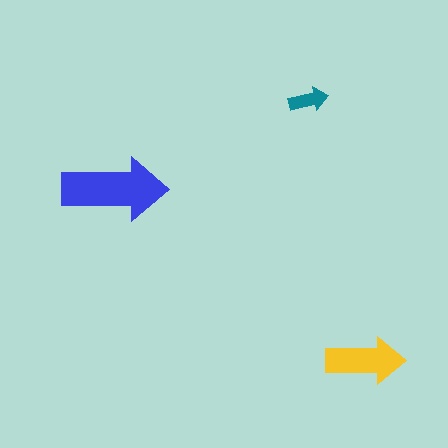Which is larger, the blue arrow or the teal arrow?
The blue one.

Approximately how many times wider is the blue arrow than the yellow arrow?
About 1.5 times wider.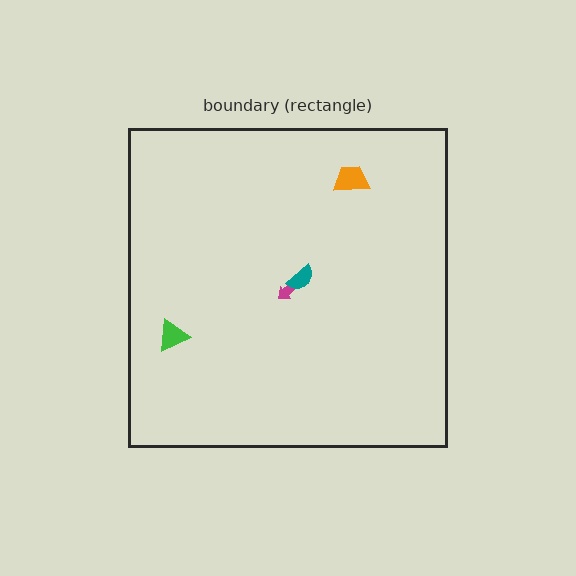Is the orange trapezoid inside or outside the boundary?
Inside.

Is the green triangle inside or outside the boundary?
Inside.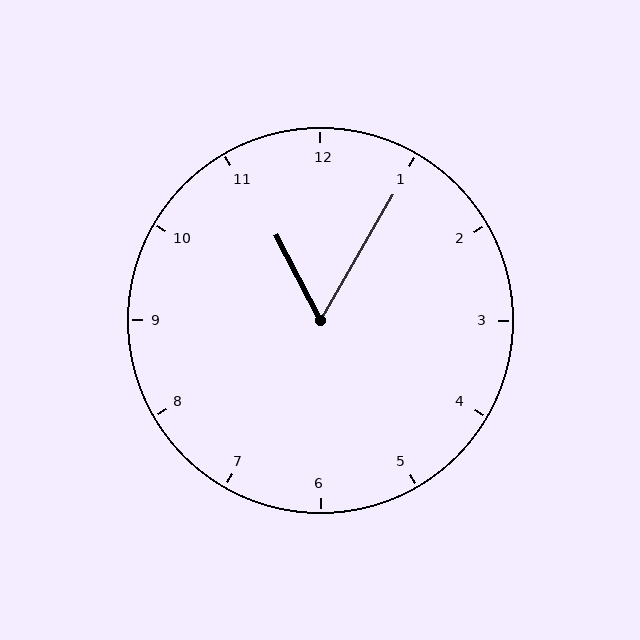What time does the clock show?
11:05.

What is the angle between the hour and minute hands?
Approximately 58 degrees.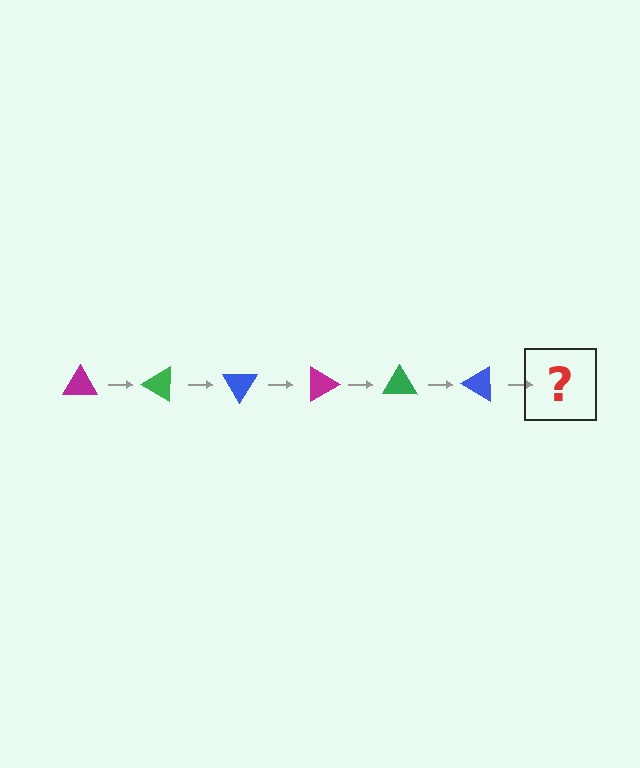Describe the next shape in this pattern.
It should be a magenta triangle, rotated 180 degrees from the start.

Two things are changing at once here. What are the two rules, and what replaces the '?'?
The two rules are that it rotates 30 degrees each step and the color cycles through magenta, green, and blue. The '?' should be a magenta triangle, rotated 180 degrees from the start.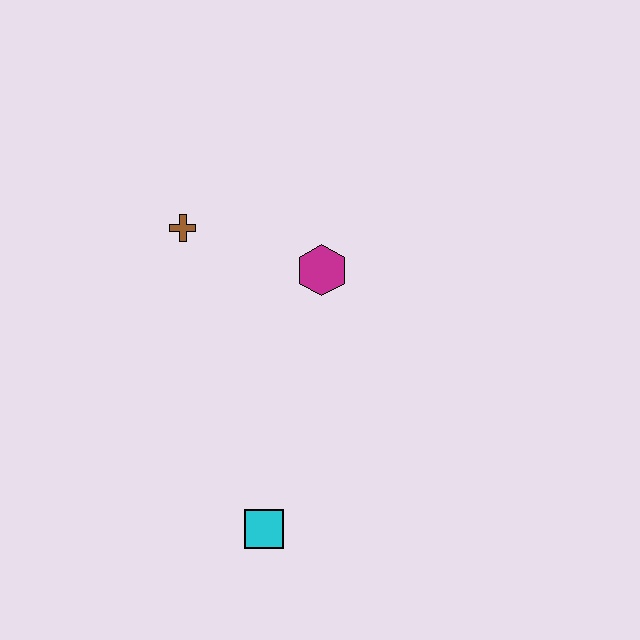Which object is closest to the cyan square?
The magenta hexagon is closest to the cyan square.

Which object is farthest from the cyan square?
The brown cross is farthest from the cyan square.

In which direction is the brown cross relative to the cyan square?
The brown cross is above the cyan square.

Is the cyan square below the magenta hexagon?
Yes